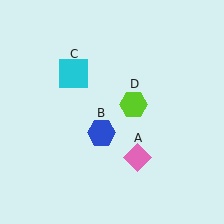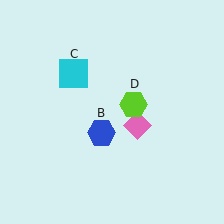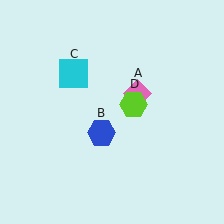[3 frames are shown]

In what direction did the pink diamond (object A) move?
The pink diamond (object A) moved up.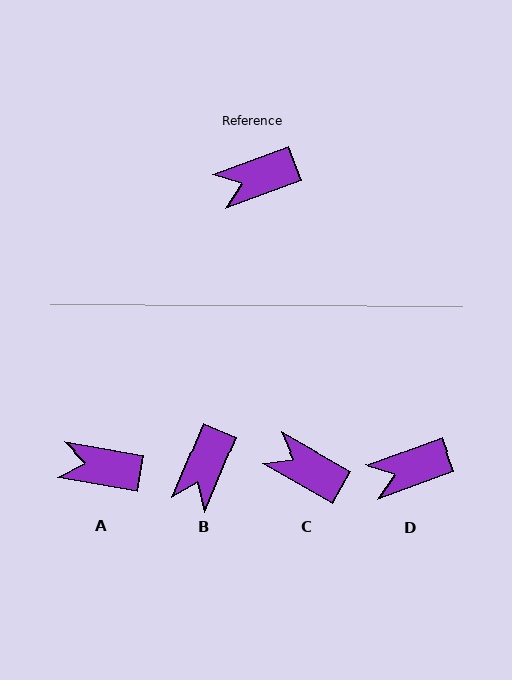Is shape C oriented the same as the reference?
No, it is off by about 50 degrees.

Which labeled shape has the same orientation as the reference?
D.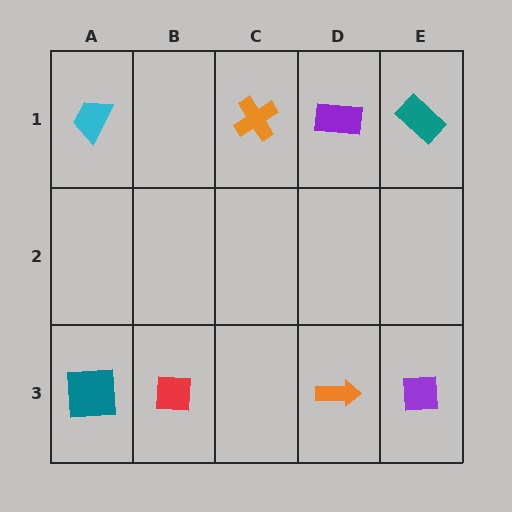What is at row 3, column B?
A red square.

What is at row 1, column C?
An orange cross.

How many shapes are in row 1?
4 shapes.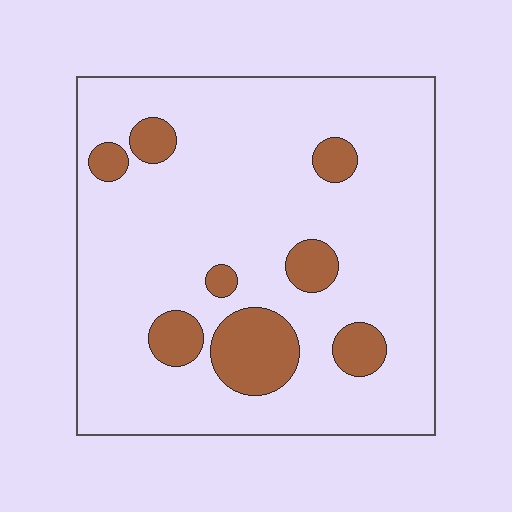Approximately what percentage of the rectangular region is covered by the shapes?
Approximately 15%.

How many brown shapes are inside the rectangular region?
8.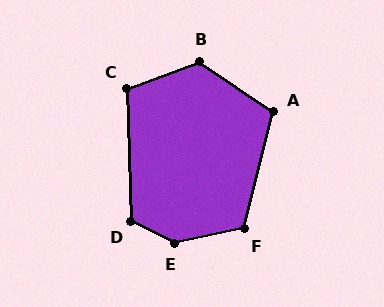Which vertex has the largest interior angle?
E, at approximately 142 degrees.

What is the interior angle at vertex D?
Approximately 118 degrees (obtuse).